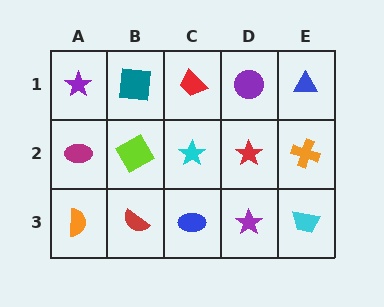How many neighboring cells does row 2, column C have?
4.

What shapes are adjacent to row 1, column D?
A red star (row 2, column D), a red trapezoid (row 1, column C), a blue triangle (row 1, column E).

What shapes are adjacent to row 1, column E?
An orange cross (row 2, column E), a purple circle (row 1, column D).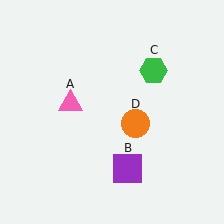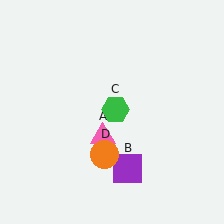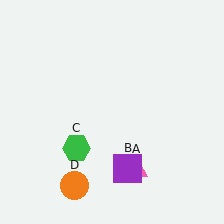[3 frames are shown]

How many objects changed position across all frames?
3 objects changed position: pink triangle (object A), green hexagon (object C), orange circle (object D).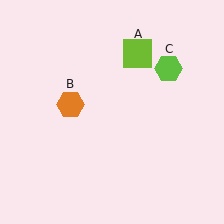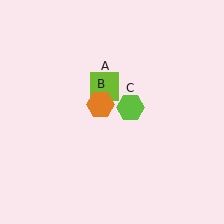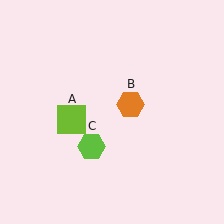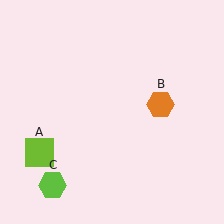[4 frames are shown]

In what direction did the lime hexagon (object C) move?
The lime hexagon (object C) moved down and to the left.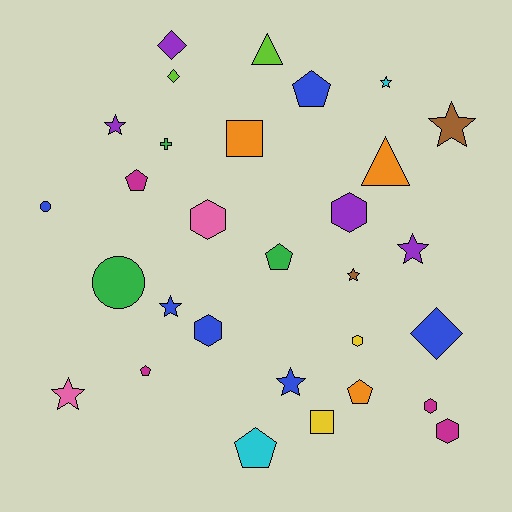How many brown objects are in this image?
There are 2 brown objects.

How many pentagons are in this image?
There are 6 pentagons.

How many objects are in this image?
There are 30 objects.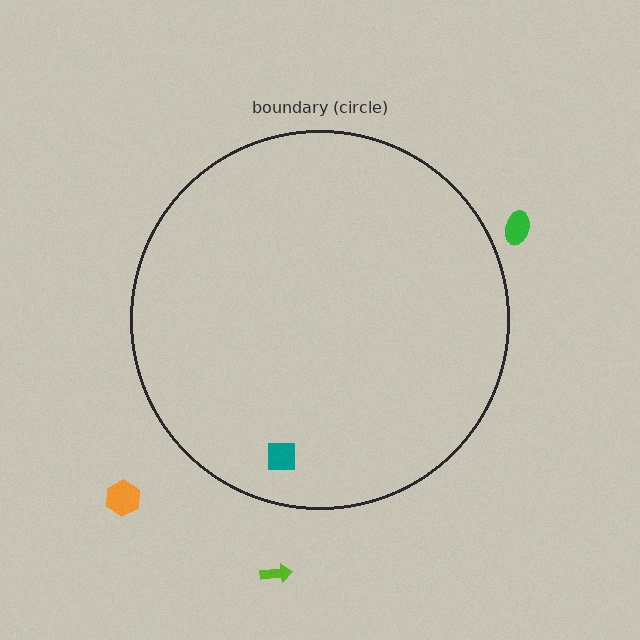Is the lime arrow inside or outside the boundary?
Outside.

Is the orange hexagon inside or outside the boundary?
Outside.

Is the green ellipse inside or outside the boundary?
Outside.